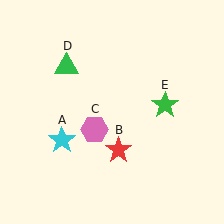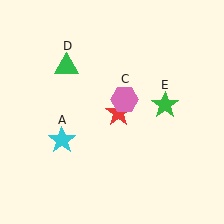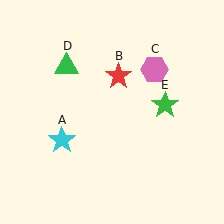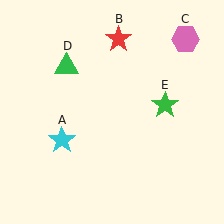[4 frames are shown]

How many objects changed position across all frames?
2 objects changed position: red star (object B), pink hexagon (object C).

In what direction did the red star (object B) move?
The red star (object B) moved up.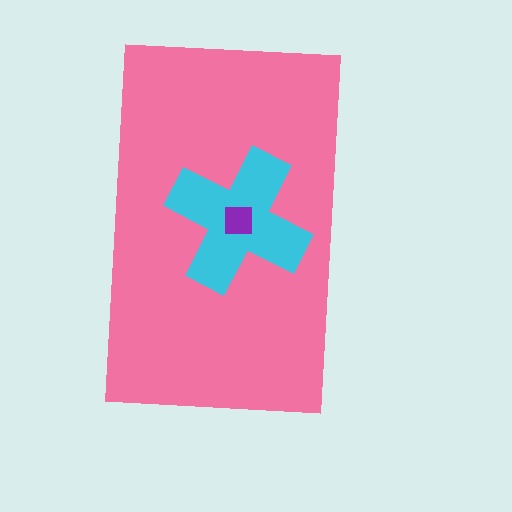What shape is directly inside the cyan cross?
The purple square.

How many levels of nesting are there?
3.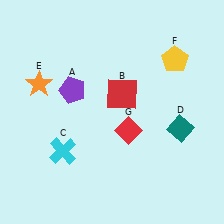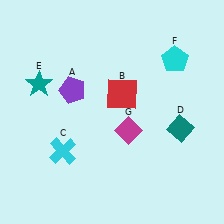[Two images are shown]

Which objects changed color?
E changed from orange to teal. F changed from yellow to cyan. G changed from red to magenta.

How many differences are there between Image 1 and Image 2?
There are 3 differences between the two images.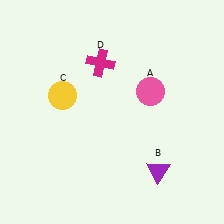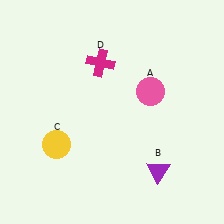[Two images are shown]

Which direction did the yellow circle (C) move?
The yellow circle (C) moved down.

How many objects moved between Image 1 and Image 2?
1 object moved between the two images.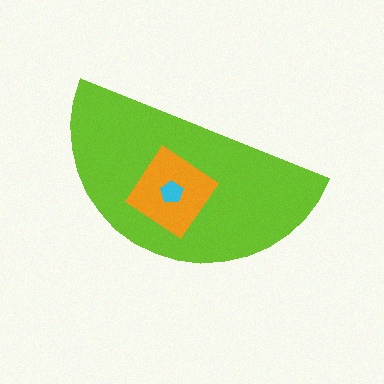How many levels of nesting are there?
3.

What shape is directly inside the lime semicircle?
The orange diamond.